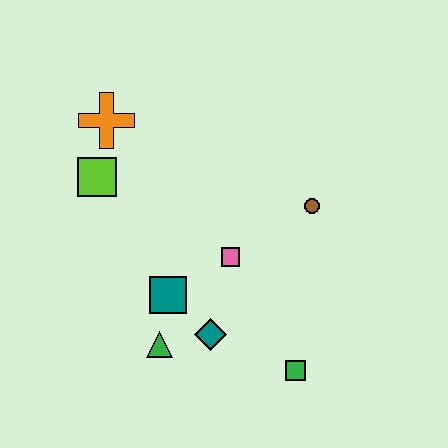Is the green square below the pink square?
Yes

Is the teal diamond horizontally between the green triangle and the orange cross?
No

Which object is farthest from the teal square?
The orange cross is farthest from the teal square.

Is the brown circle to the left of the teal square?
No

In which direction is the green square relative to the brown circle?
The green square is below the brown circle.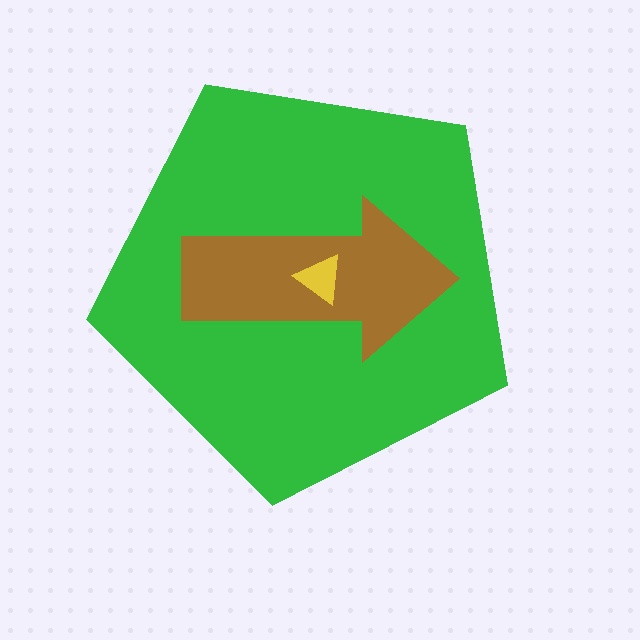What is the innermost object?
The yellow triangle.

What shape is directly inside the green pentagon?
The brown arrow.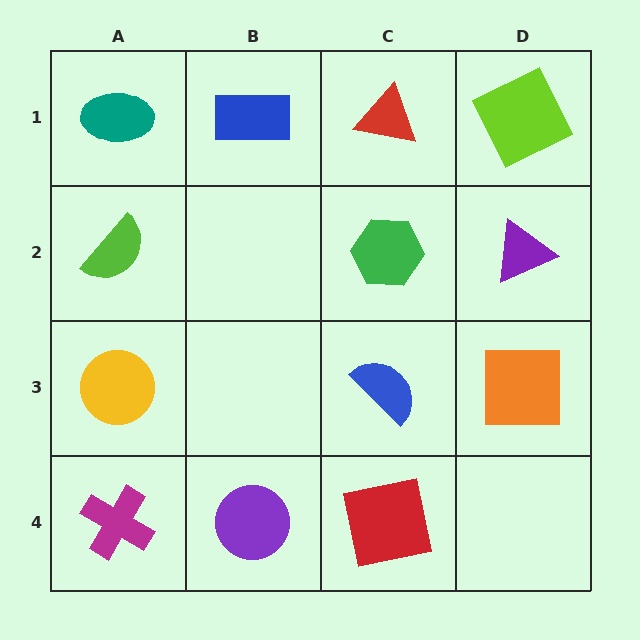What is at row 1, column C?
A red triangle.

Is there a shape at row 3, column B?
No, that cell is empty.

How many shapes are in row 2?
3 shapes.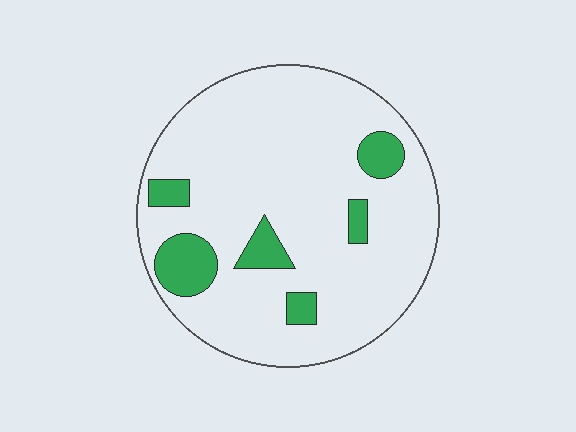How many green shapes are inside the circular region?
6.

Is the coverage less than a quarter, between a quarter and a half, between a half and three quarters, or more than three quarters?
Less than a quarter.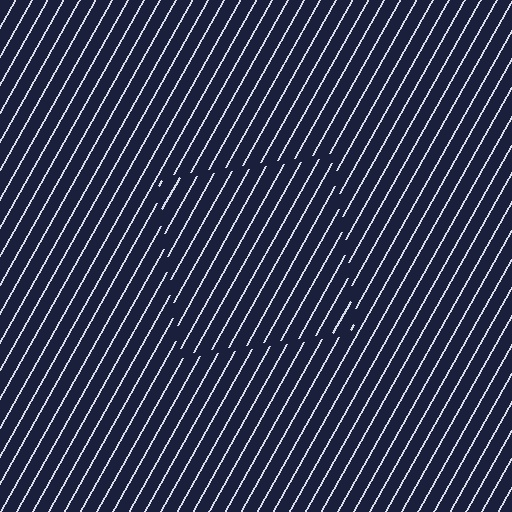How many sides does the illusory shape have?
4 sides — the line-ends trace a square.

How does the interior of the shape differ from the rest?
The interior of the shape contains the same grating, shifted by half a period — the contour is defined by the phase discontinuity where line-ends from the inner and outer gratings abut.